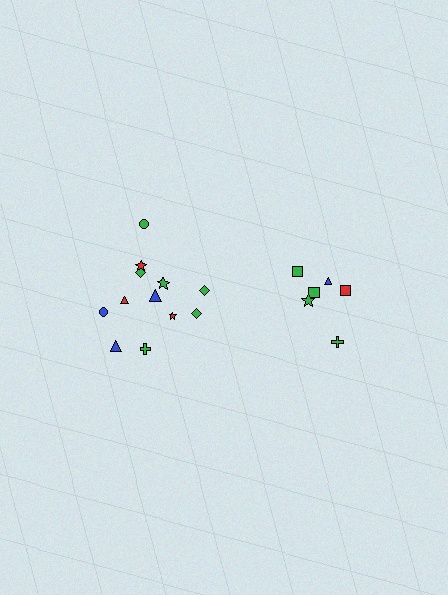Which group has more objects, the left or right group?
The left group.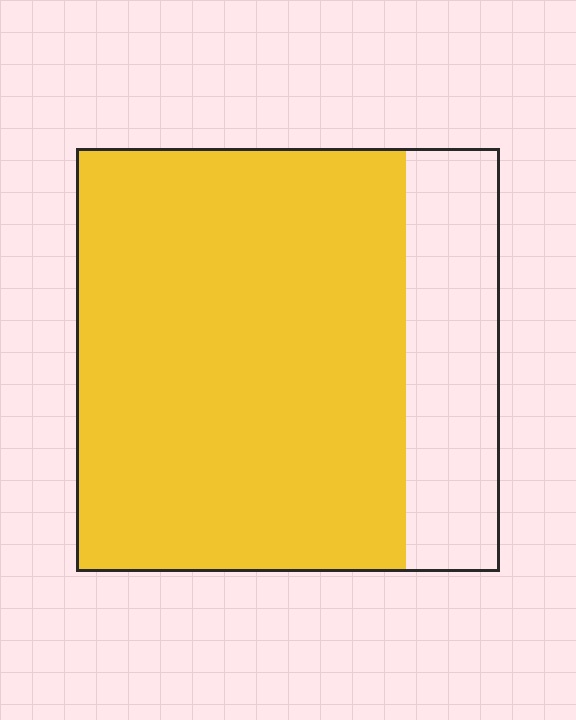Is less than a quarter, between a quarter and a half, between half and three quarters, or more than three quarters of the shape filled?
More than three quarters.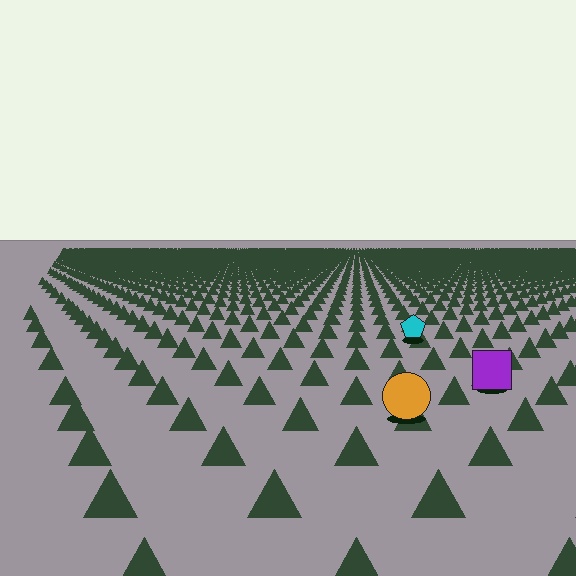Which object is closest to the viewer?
The orange circle is closest. The texture marks near it are larger and more spread out.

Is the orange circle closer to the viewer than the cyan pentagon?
Yes. The orange circle is closer — you can tell from the texture gradient: the ground texture is coarser near it.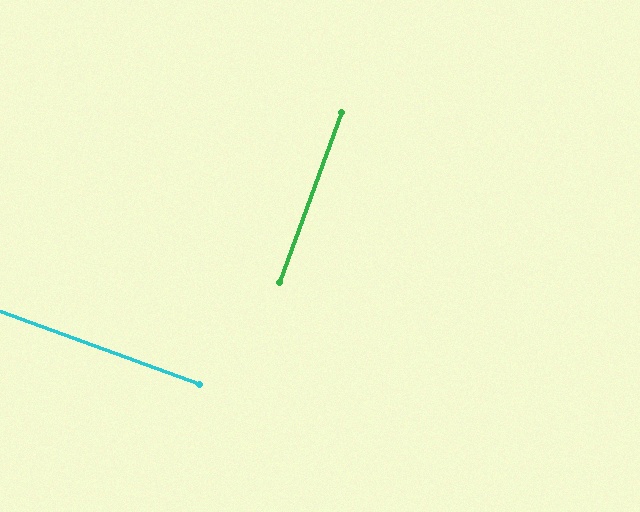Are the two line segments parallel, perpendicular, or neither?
Perpendicular — they meet at approximately 90°.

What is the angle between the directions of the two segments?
Approximately 90 degrees.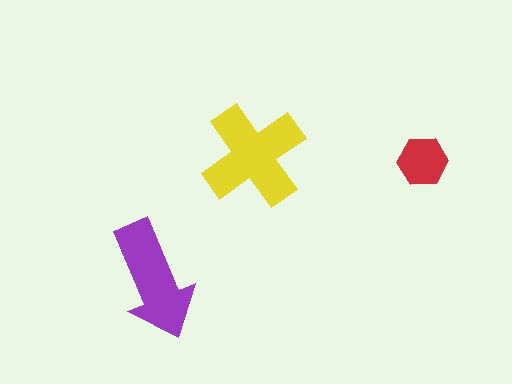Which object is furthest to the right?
The red hexagon is rightmost.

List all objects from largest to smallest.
The yellow cross, the purple arrow, the red hexagon.